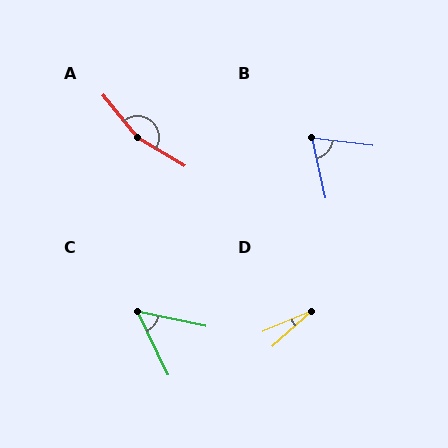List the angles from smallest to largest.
D (20°), C (53°), B (70°), A (159°).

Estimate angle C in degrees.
Approximately 53 degrees.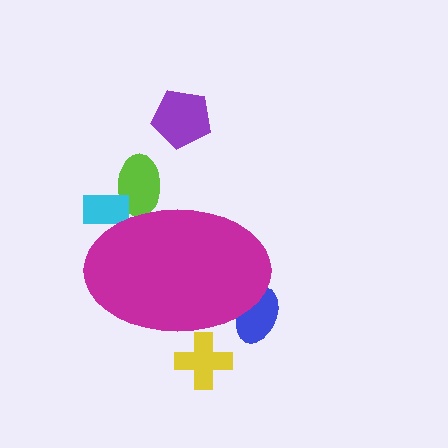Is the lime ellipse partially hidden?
Yes, the lime ellipse is partially hidden behind the magenta ellipse.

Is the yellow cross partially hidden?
Yes, the yellow cross is partially hidden behind the magenta ellipse.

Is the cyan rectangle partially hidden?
Yes, the cyan rectangle is partially hidden behind the magenta ellipse.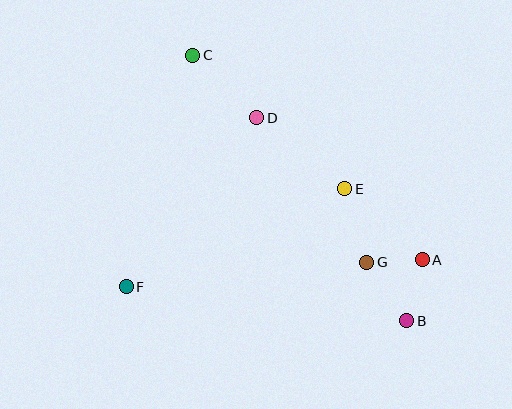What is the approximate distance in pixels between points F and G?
The distance between F and G is approximately 242 pixels.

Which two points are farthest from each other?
Points B and C are farthest from each other.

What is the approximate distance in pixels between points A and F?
The distance between A and F is approximately 297 pixels.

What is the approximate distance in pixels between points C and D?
The distance between C and D is approximately 89 pixels.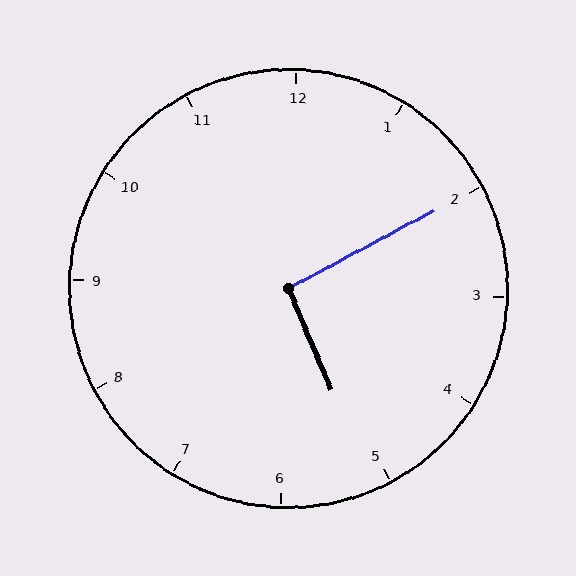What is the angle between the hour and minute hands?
Approximately 95 degrees.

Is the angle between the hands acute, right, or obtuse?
It is right.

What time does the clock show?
5:10.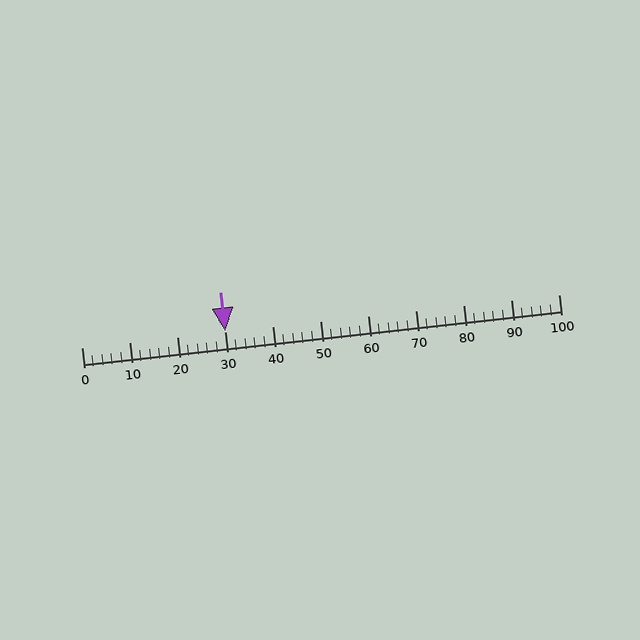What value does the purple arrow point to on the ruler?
The purple arrow points to approximately 30.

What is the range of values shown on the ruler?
The ruler shows values from 0 to 100.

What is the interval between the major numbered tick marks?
The major tick marks are spaced 10 units apart.